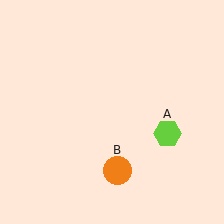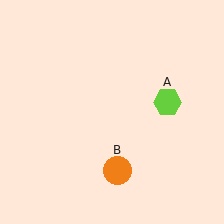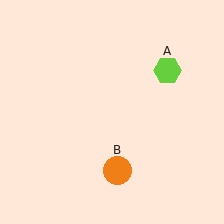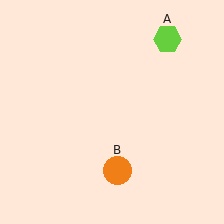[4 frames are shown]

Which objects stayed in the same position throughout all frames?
Orange circle (object B) remained stationary.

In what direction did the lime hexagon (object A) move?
The lime hexagon (object A) moved up.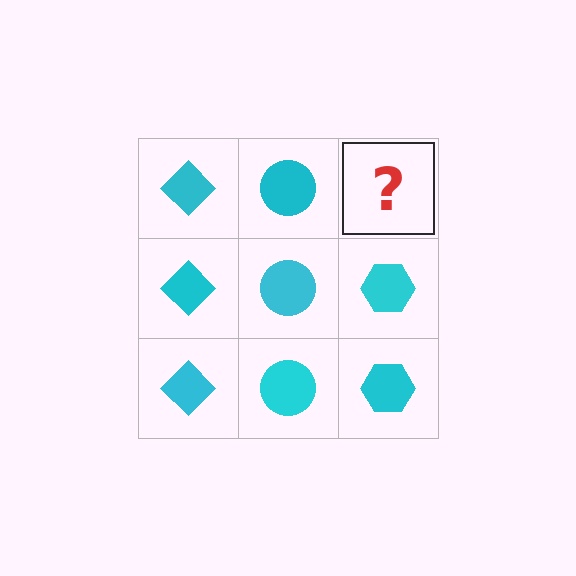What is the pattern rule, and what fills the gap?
The rule is that each column has a consistent shape. The gap should be filled with a cyan hexagon.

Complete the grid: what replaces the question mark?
The question mark should be replaced with a cyan hexagon.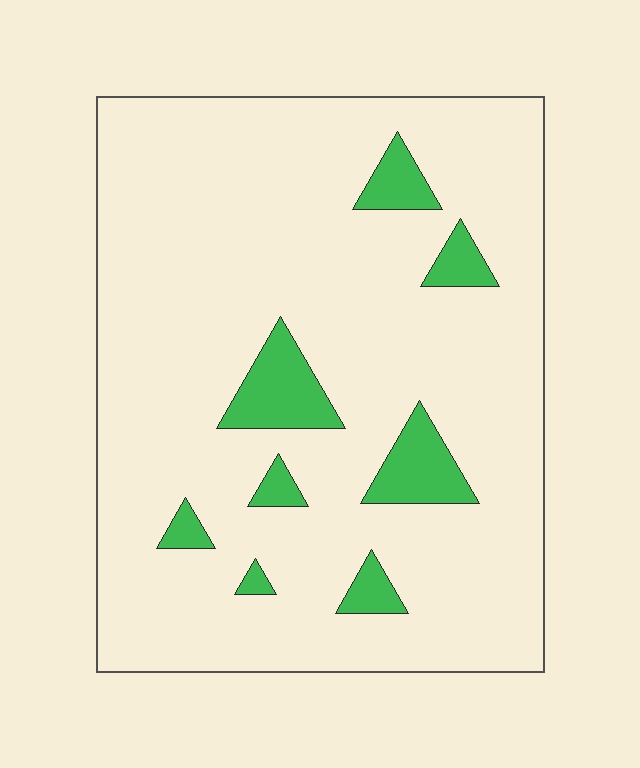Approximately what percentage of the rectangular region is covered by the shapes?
Approximately 10%.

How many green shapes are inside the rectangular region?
8.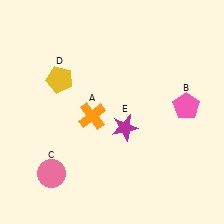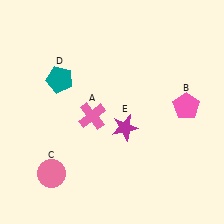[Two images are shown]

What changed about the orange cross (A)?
In Image 1, A is orange. In Image 2, it changed to pink.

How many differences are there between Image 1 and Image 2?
There are 2 differences between the two images.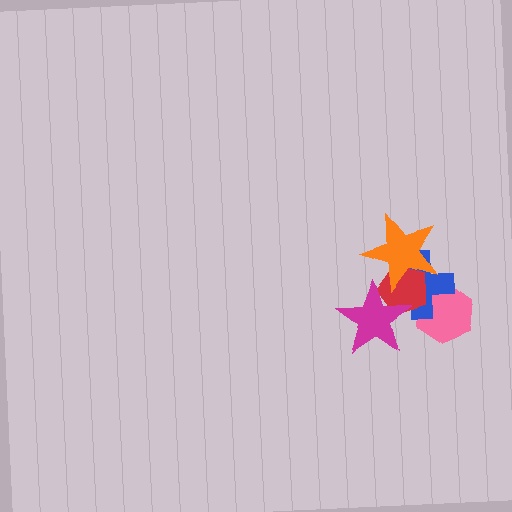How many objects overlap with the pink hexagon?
2 objects overlap with the pink hexagon.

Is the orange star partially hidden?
Yes, it is partially covered by another shape.